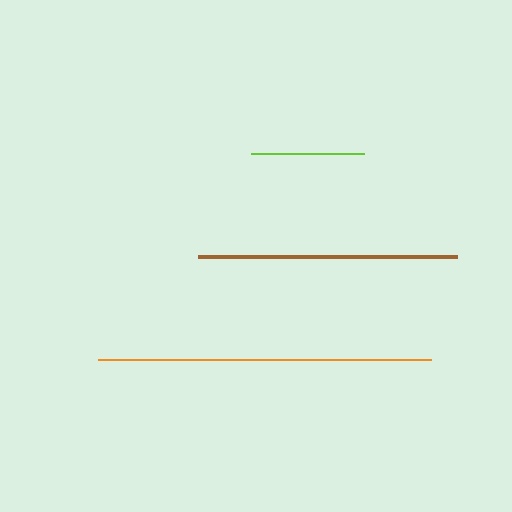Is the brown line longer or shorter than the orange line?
The orange line is longer than the brown line.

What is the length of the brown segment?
The brown segment is approximately 259 pixels long.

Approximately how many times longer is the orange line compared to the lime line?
The orange line is approximately 3.0 times the length of the lime line.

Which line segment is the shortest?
The lime line is the shortest at approximately 113 pixels.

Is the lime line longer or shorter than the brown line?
The brown line is longer than the lime line.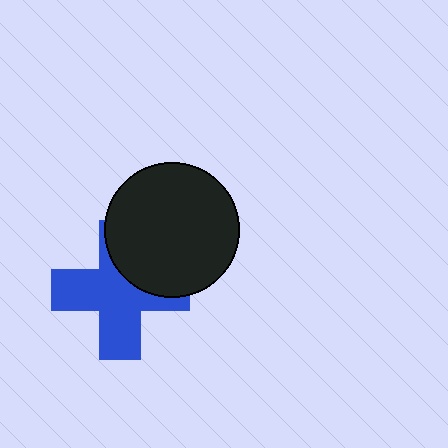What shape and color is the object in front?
The object in front is a black circle.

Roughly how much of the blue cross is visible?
Most of it is visible (roughly 67%).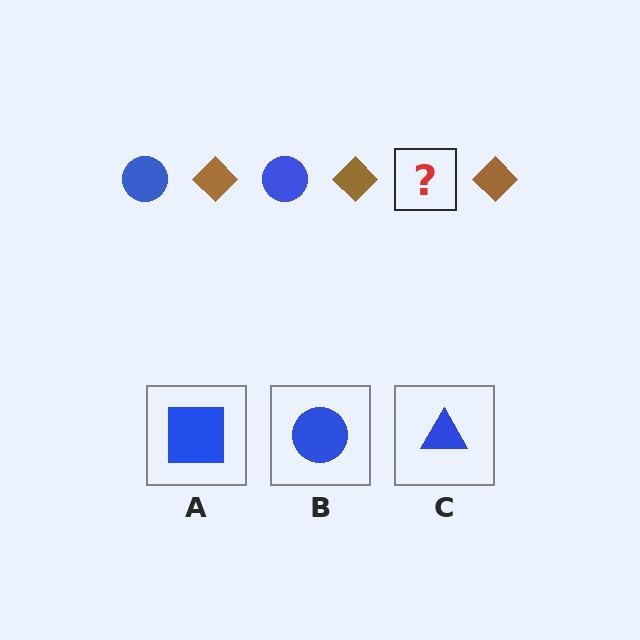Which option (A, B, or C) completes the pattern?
B.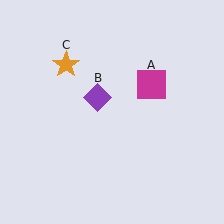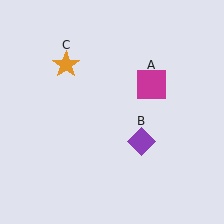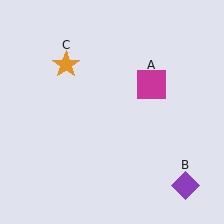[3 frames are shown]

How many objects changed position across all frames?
1 object changed position: purple diamond (object B).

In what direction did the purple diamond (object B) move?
The purple diamond (object B) moved down and to the right.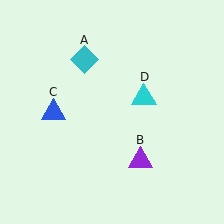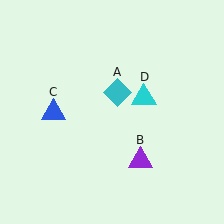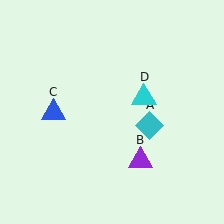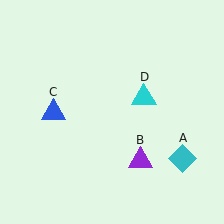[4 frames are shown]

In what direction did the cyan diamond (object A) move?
The cyan diamond (object A) moved down and to the right.